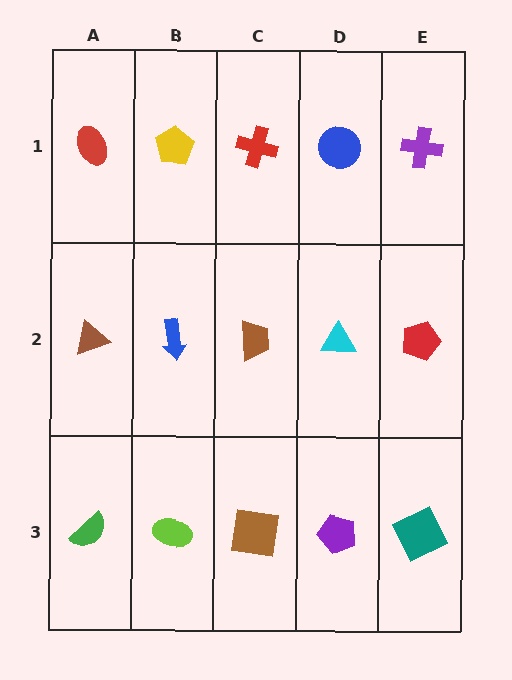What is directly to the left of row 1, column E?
A blue circle.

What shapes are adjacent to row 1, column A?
A brown triangle (row 2, column A), a yellow pentagon (row 1, column B).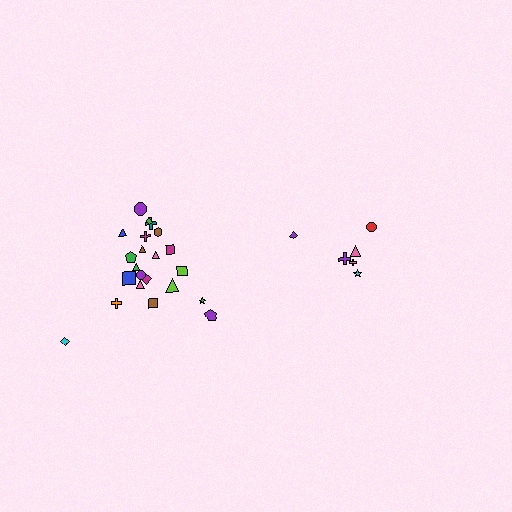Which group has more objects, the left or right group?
The left group.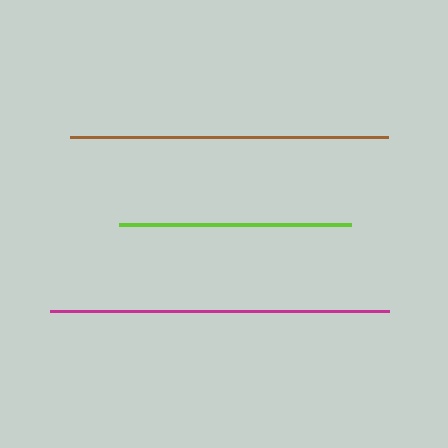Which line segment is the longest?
The magenta line is the longest at approximately 340 pixels.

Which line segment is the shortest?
The lime line is the shortest at approximately 232 pixels.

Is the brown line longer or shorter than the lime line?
The brown line is longer than the lime line.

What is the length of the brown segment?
The brown segment is approximately 317 pixels long.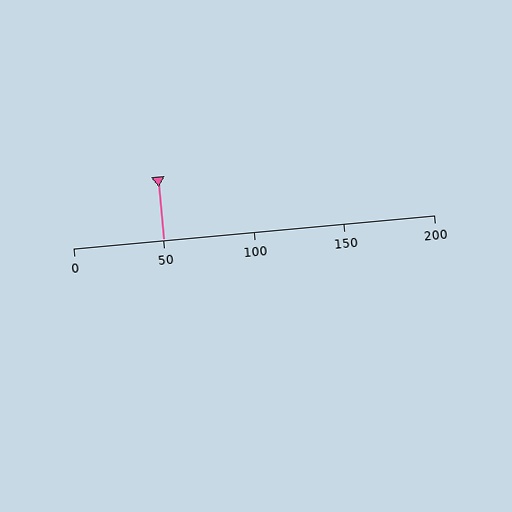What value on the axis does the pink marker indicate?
The marker indicates approximately 50.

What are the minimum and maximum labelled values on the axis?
The axis runs from 0 to 200.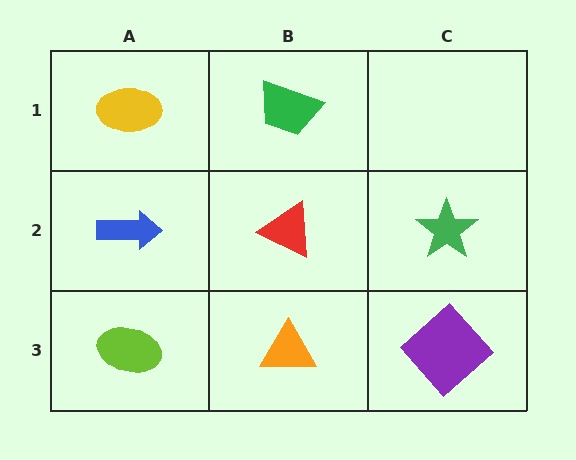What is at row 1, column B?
A green trapezoid.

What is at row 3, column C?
A purple diamond.